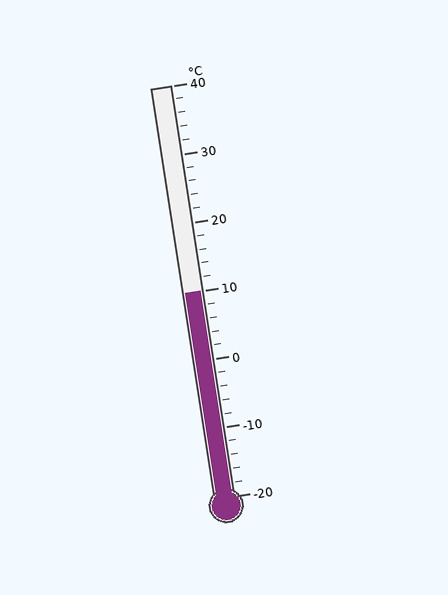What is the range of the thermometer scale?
The thermometer scale ranges from -20°C to 40°C.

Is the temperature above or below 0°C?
The temperature is above 0°C.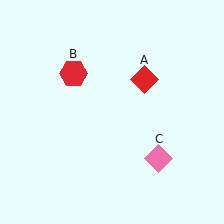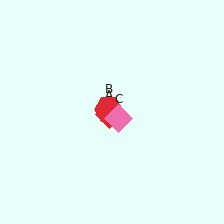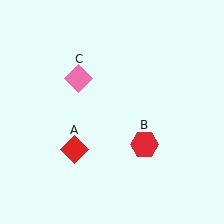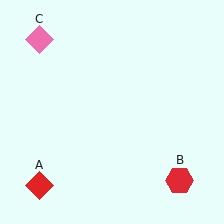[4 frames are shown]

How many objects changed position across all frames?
3 objects changed position: red diamond (object A), red hexagon (object B), pink diamond (object C).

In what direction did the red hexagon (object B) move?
The red hexagon (object B) moved down and to the right.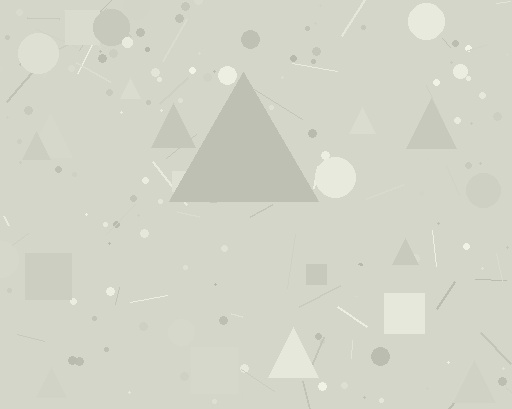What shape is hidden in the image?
A triangle is hidden in the image.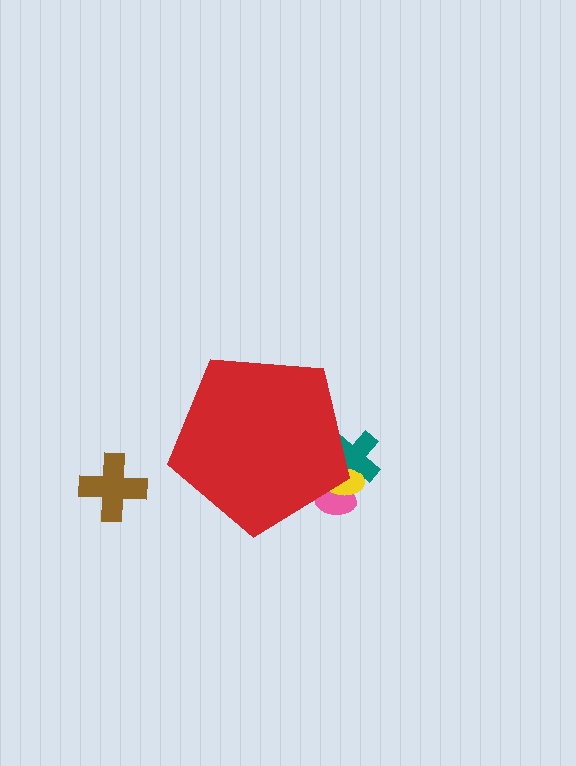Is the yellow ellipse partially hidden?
Yes, the yellow ellipse is partially hidden behind the red pentagon.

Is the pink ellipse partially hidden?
Yes, the pink ellipse is partially hidden behind the red pentagon.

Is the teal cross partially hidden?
Yes, the teal cross is partially hidden behind the red pentagon.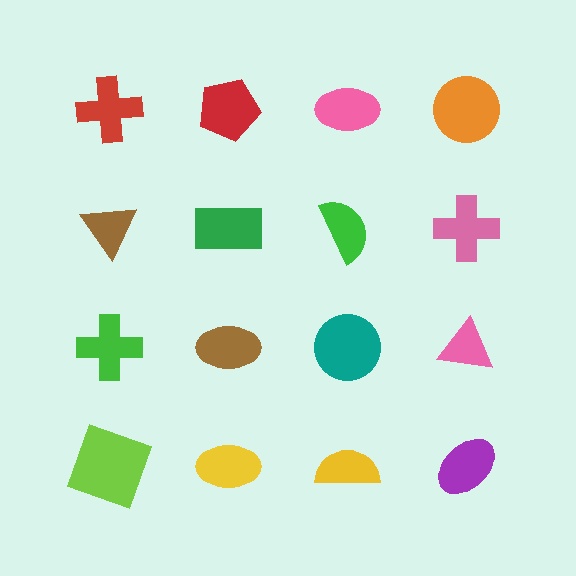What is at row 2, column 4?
A pink cross.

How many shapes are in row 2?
4 shapes.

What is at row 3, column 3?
A teal circle.